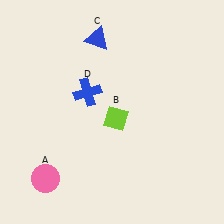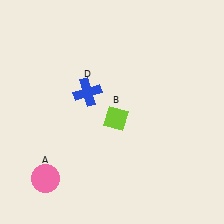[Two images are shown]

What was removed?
The blue triangle (C) was removed in Image 2.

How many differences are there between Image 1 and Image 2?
There is 1 difference between the two images.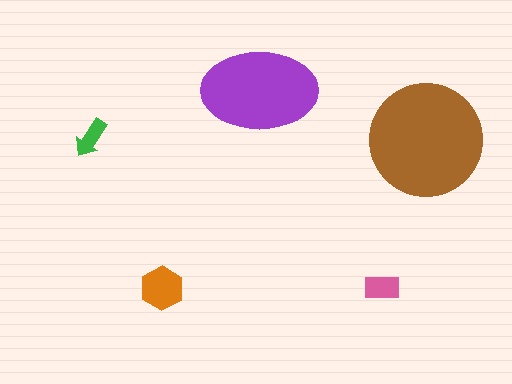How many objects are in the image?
There are 5 objects in the image.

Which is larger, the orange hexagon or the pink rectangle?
The orange hexagon.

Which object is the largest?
The brown circle.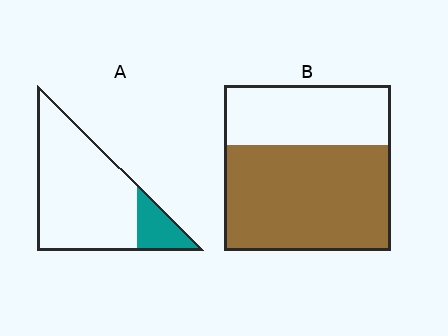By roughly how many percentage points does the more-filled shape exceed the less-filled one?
By roughly 50 percentage points (B over A).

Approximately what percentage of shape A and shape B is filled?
A is approximately 15% and B is approximately 65%.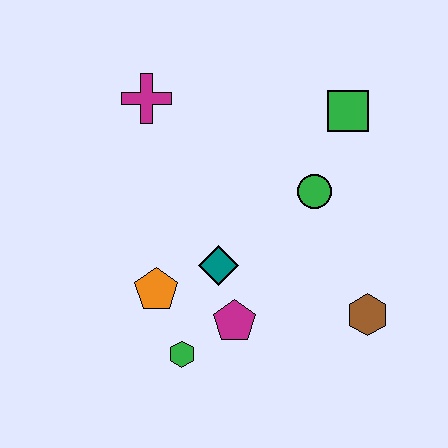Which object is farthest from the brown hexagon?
The magenta cross is farthest from the brown hexagon.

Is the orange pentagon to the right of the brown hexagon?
No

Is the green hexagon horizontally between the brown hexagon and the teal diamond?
No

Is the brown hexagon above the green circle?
No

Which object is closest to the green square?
The green circle is closest to the green square.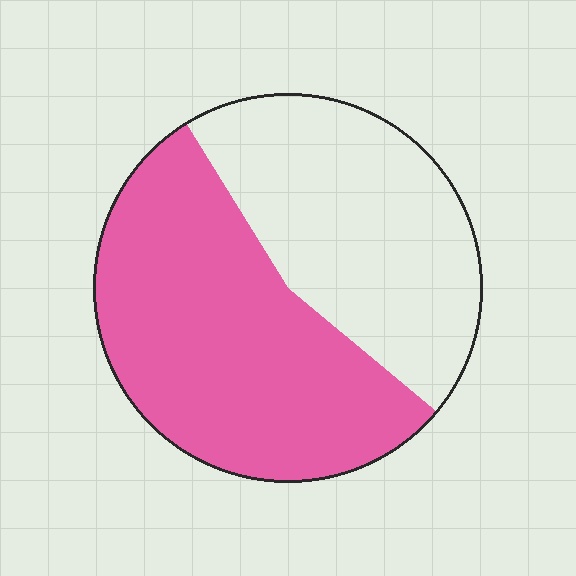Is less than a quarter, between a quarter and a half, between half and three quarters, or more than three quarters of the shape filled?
Between half and three quarters.